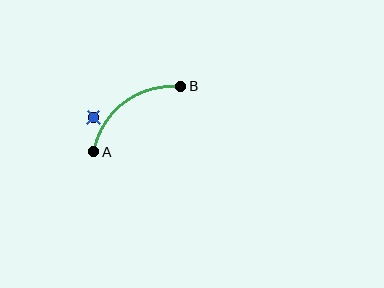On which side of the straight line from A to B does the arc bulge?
The arc bulges above and to the left of the straight line connecting A and B.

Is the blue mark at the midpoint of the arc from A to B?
No — the blue mark does not lie on the arc at all. It sits slightly outside the curve.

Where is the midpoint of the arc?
The arc midpoint is the point on the curve farthest from the straight line joining A and B. It sits above and to the left of that line.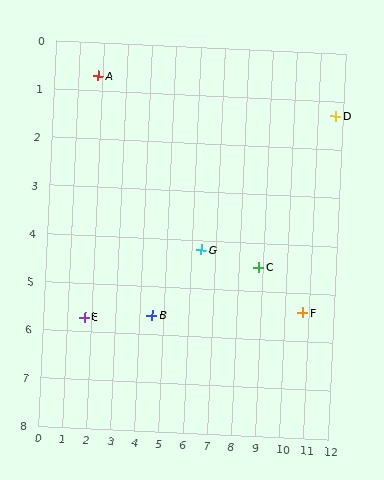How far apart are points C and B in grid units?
Points C and B are about 4.4 grid units apart.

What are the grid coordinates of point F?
Point F is at approximately (10.7, 5.4).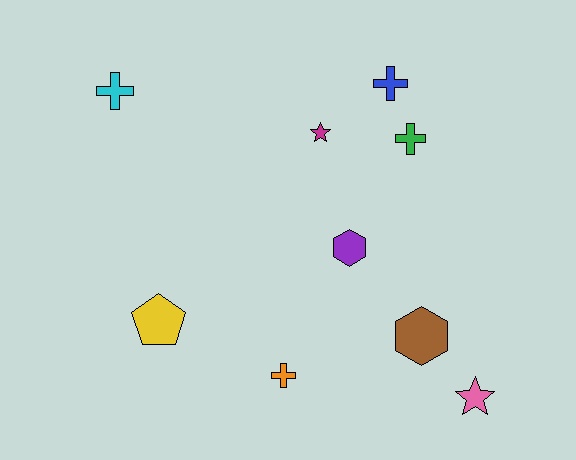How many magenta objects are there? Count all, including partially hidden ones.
There is 1 magenta object.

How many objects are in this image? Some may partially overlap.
There are 9 objects.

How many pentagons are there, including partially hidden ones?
There is 1 pentagon.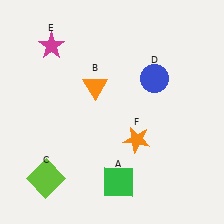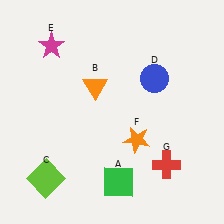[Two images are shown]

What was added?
A red cross (G) was added in Image 2.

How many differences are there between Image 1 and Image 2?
There is 1 difference between the two images.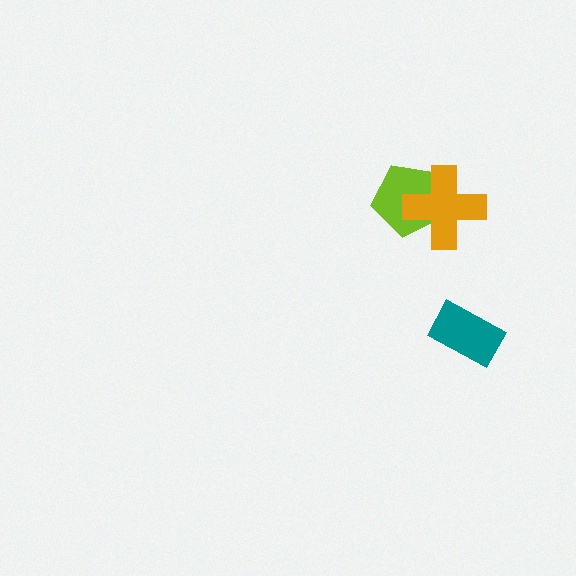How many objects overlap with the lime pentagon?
1 object overlaps with the lime pentagon.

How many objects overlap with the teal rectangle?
0 objects overlap with the teal rectangle.